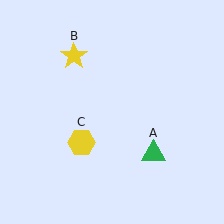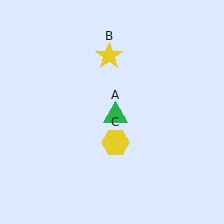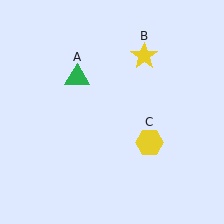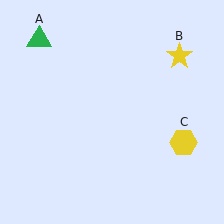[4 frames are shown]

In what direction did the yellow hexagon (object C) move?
The yellow hexagon (object C) moved right.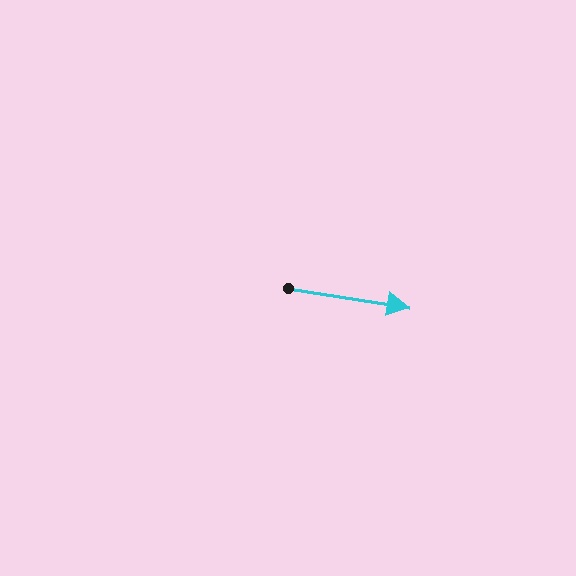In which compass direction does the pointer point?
East.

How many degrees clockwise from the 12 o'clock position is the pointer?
Approximately 99 degrees.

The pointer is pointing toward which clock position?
Roughly 3 o'clock.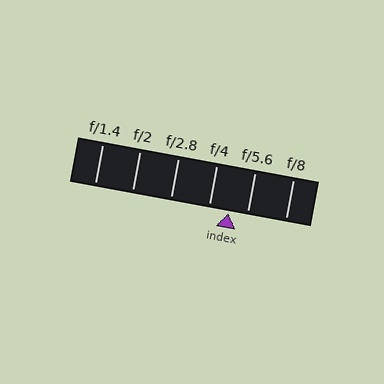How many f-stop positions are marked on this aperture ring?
There are 6 f-stop positions marked.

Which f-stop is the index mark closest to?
The index mark is closest to f/5.6.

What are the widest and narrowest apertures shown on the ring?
The widest aperture shown is f/1.4 and the narrowest is f/8.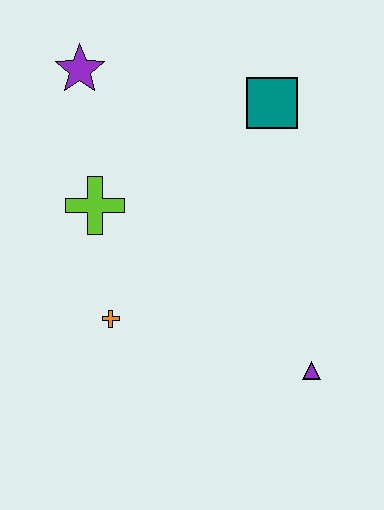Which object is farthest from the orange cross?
The teal square is farthest from the orange cross.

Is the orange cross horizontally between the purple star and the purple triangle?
Yes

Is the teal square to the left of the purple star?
No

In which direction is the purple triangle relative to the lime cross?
The purple triangle is to the right of the lime cross.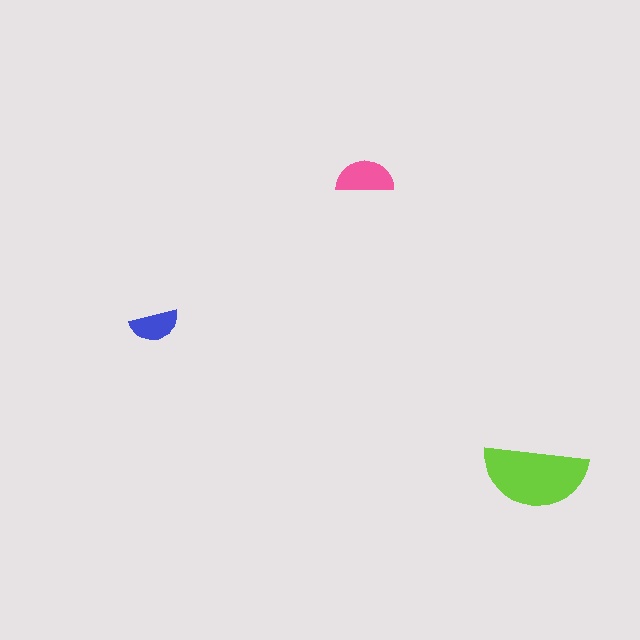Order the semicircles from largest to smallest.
the lime one, the pink one, the blue one.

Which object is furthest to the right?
The lime semicircle is rightmost.